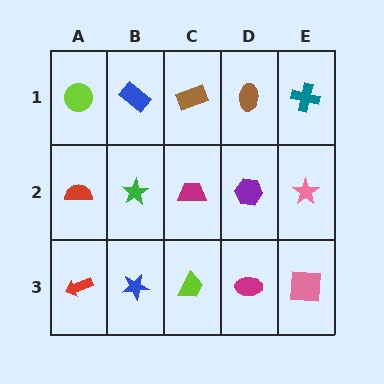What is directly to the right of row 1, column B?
A brown rectangle.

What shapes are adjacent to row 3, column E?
A pink star (row 2, column E), a magenta ellipse (row 3, column D).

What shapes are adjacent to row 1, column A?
A red semicircle (row 2, column A), a blue rectangle (row 1, column B).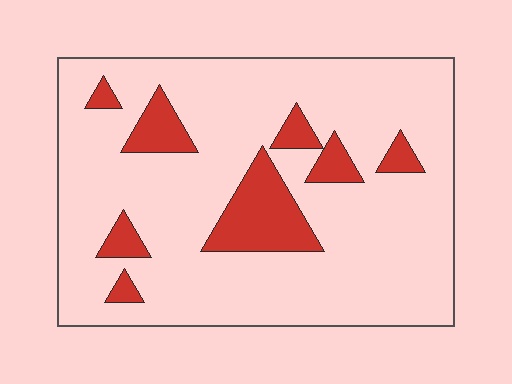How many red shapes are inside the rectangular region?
8.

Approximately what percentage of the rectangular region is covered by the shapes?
Approximately 15%.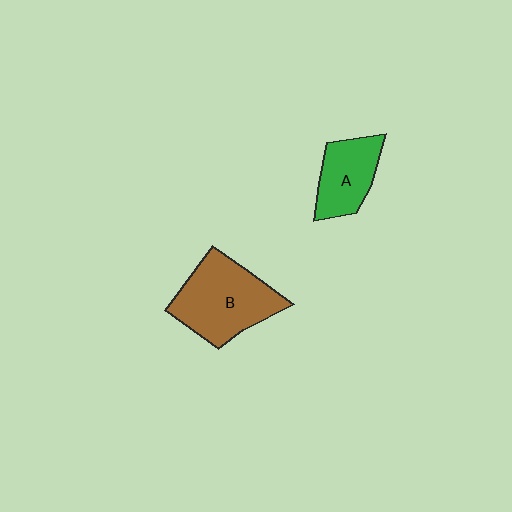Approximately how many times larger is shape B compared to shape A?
Approximately 1.6 times.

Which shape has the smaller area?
Shape A (green).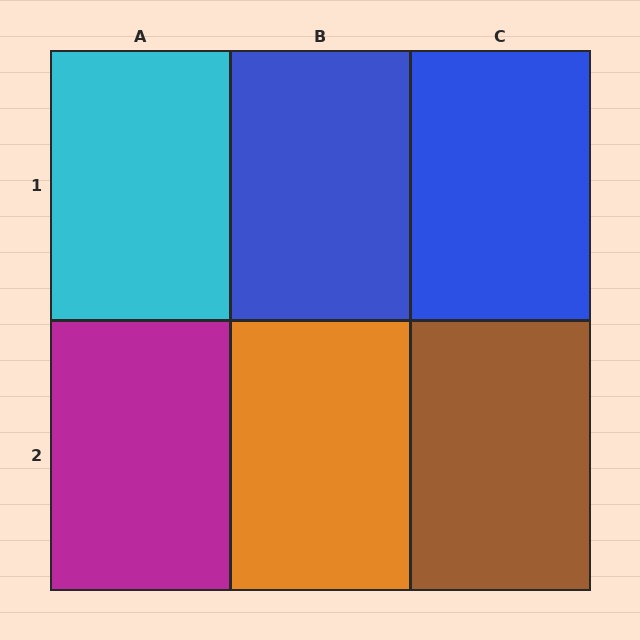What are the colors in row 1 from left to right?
Cyan, blue, blue.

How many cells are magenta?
1 cell is magenta.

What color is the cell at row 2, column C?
Brown.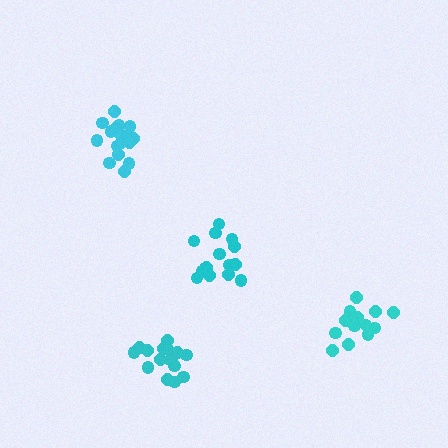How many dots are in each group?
Group 1: 15 dots, Group 2: 14 dots, Group 3: 19 dots, Group 4: 17 dots (65 total).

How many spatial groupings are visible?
There are 4 spatial groupings.